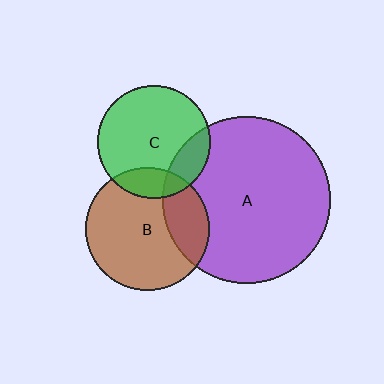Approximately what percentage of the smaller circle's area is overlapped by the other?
Approximately 25%.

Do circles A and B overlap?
Yes.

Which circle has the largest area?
Circle A (purple).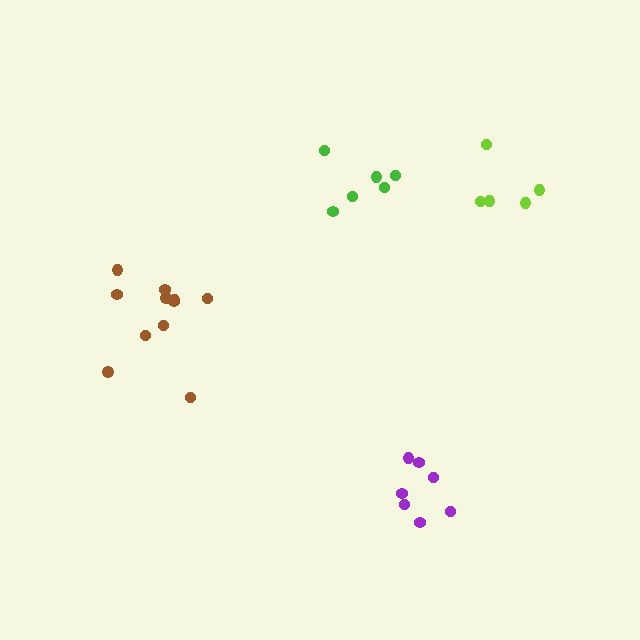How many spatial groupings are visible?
There are 4 spatial groupings.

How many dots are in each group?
Group 1: 6 dots, Group 2: 5 dots, Group 3: 11 dots, Group 4: 7 dots (29 total).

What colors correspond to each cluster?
The clusters are colored: green, lime, brown, purple.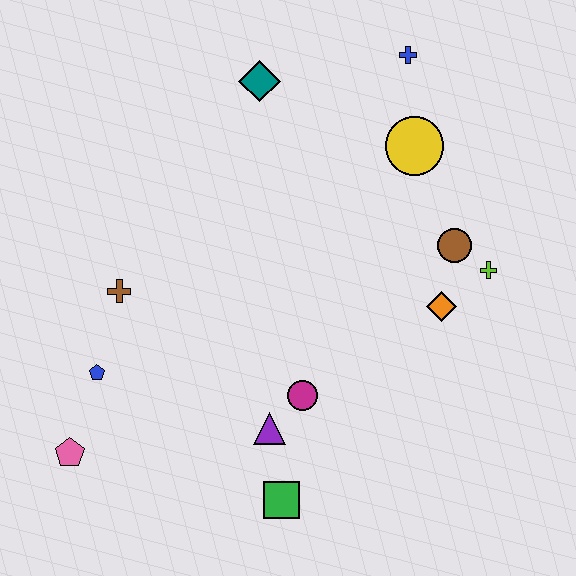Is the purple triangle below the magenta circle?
Yes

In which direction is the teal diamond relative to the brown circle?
The teal diamond is to the left of the brown circle.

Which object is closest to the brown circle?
The lime cross is closest to the brown circle.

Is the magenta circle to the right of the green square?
Yes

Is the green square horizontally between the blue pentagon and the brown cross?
No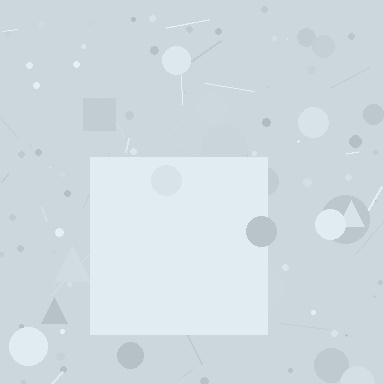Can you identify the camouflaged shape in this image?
The camouflaged shape is a square.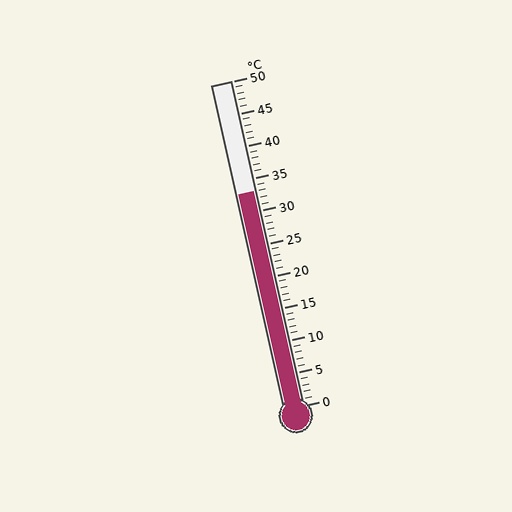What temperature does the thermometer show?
The thermometer shows approximately 33°C.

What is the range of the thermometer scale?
The thermometer scale ranges from 0°C to 50°C.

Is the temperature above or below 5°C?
The temperature is above 5°C.